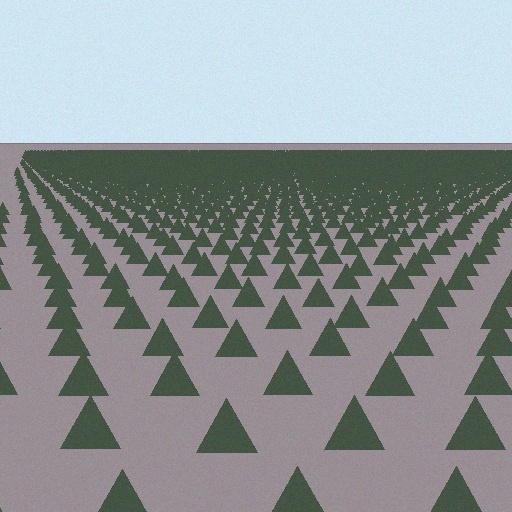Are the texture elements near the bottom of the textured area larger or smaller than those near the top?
Larger. Near the bottom, elements are closer to the viewer and appear at a bigger on-screen size.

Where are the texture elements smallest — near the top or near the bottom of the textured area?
Near the top.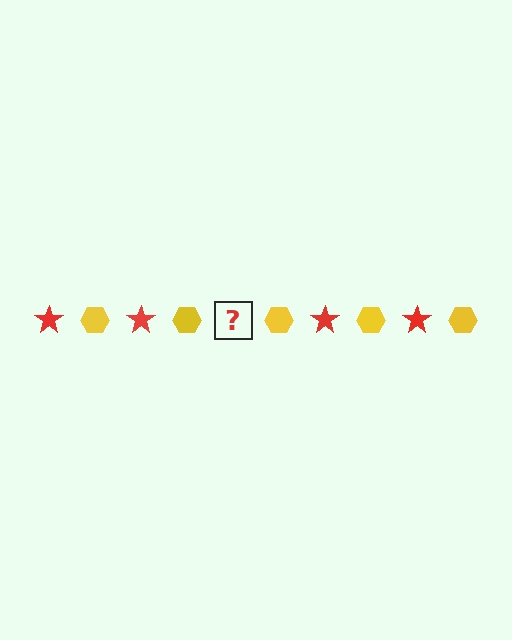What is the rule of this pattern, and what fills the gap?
The rule is that the pattern alternates between red star and yellow hexagon. The gap should be filled with a red star.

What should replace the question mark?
The question mark should be replaced with a red star.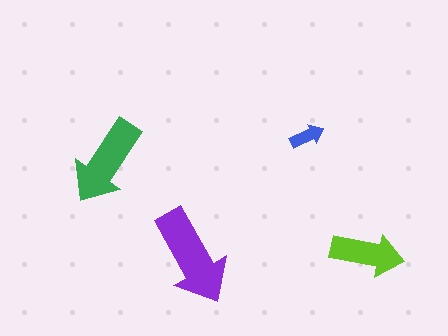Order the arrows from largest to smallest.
the purple one, the green one, the lime one, the blue one.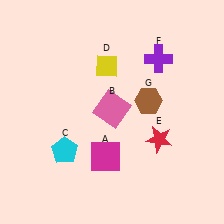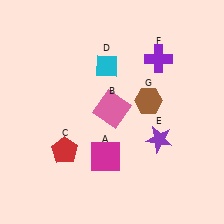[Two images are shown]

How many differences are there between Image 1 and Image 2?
There are 3 differences between the two images.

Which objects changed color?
C changed from cyan to red. D changed from yellow to cyan. E changed from red to purple.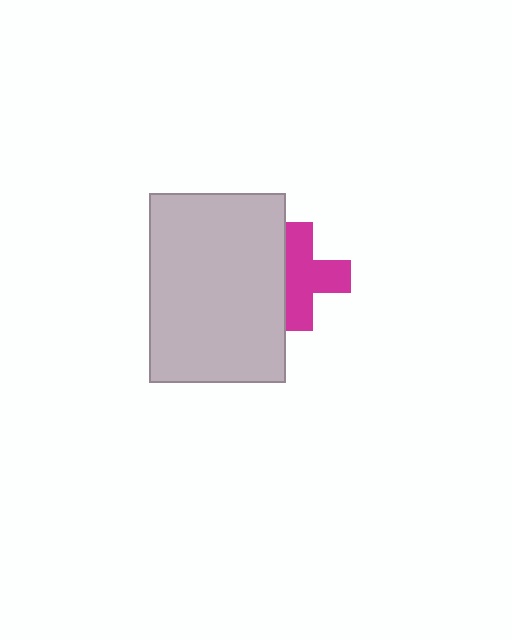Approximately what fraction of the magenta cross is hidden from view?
Roughly 31% of the magenta cross is hidden behind the light gray rectangle.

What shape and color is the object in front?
The object in front is a light gray rectangle.